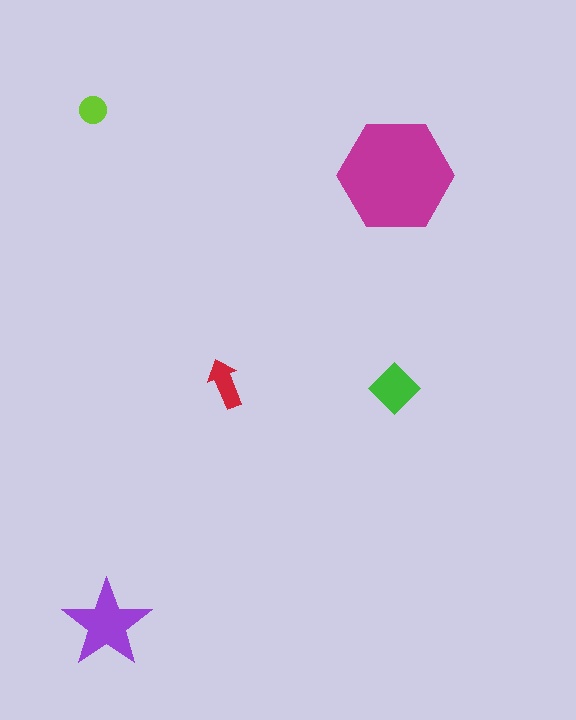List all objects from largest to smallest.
The magenta hexagon, the purple star, the green diamond, the red arrow, the lime circle.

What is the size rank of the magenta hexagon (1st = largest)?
1st.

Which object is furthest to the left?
The lime circle is leftmost.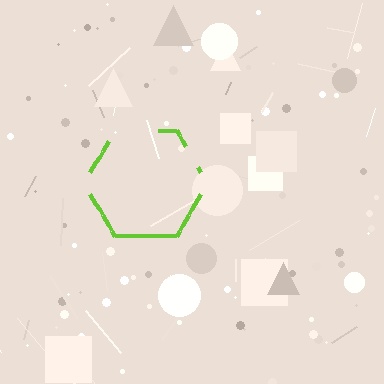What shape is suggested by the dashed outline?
The dashed outline suggests a hexagon.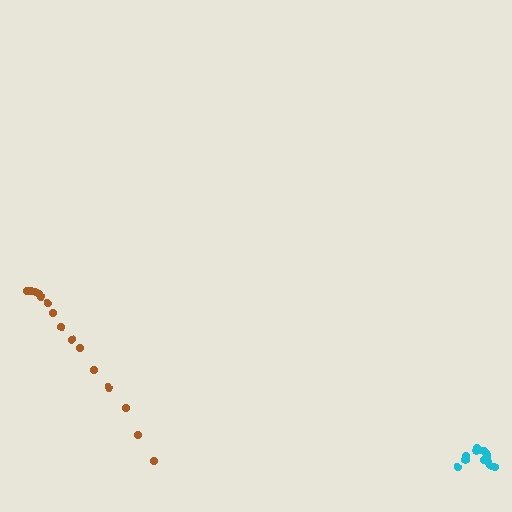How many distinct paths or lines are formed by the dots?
There are 2 distinct paths.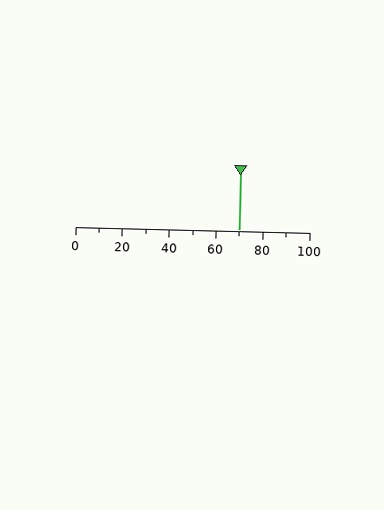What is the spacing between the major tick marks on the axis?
The major ticks are spaced 20 apart.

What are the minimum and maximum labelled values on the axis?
The axis runs from 0 to 100.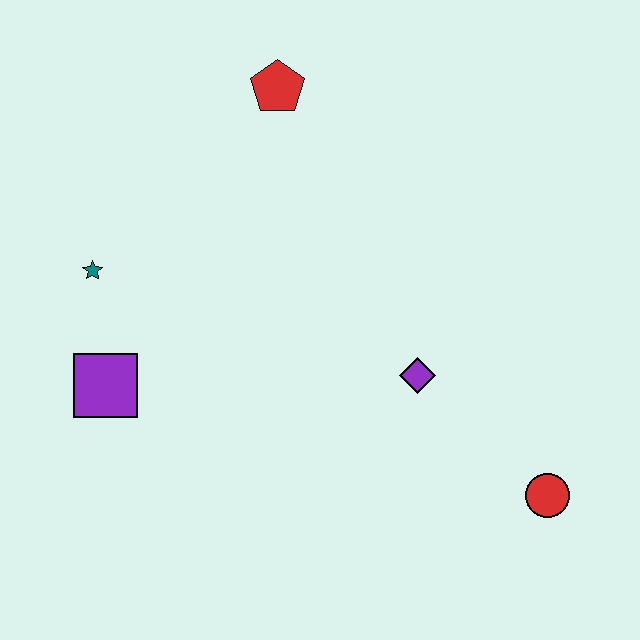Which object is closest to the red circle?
The purple diamond is closest to the red circle.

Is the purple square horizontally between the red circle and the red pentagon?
No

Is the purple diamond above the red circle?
Yes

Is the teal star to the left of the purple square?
Yes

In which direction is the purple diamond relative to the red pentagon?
The purple diamond is below the red pentagon.